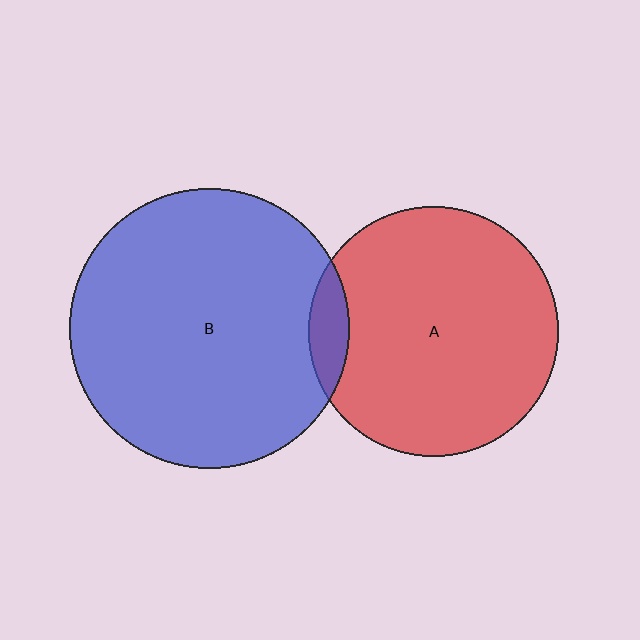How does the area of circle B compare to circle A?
Approximately 1.3 times.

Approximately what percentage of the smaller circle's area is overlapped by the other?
Approximately 10%.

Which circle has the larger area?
Circle B (blue).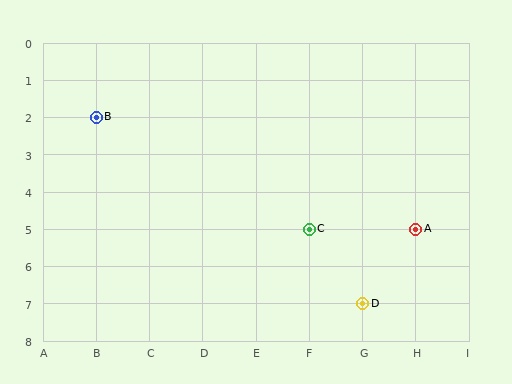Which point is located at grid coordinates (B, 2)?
Point B is at (B, 2).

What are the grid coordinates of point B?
Point B is at grid coordinates (B, 2).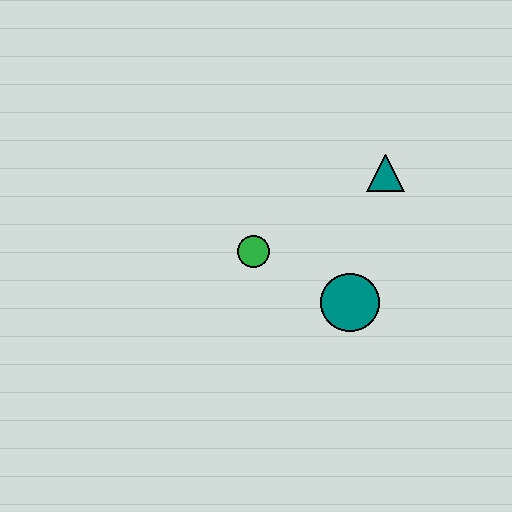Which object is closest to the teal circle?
The green circle is closest to the teal circle.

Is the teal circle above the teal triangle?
No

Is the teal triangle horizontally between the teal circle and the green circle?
No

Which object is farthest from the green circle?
The teal triangle is farthest from the green circle.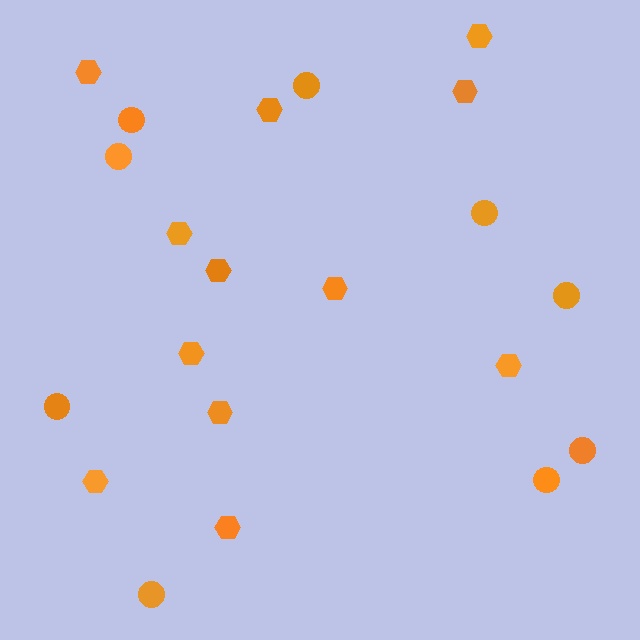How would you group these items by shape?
There are 2 groups: one group of circles (9) and one group of hexagons (12).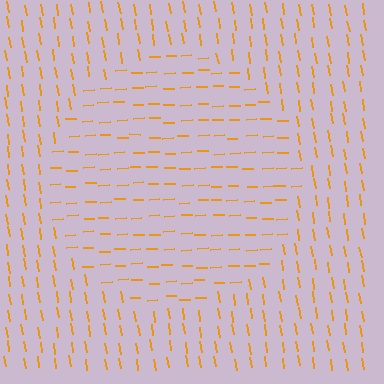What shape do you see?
I see a circle.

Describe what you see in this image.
The image is filled with small orange line segments. A circle region in the image has lines oriented differently from the surrounding lines, creating a visible texture boundary.